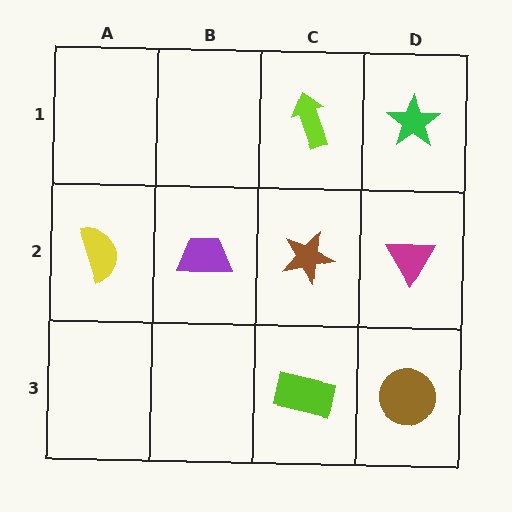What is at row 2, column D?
A magenta triangle.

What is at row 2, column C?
A brown star.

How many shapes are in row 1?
2 shapes.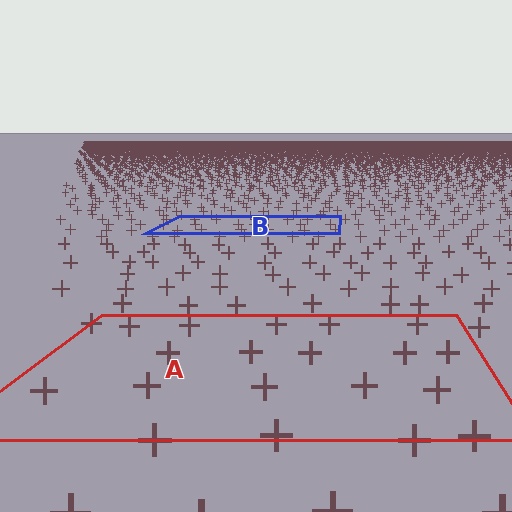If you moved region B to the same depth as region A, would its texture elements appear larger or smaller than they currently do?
They would appear larger. At a closer depth, the same texture elements are projected at a bigger on-screen size.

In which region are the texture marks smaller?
The texture marks are smaller in region B, because it is farther away.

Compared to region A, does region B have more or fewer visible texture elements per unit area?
Region B has more texture elements per unit area — they are packed more densely because it is farther away.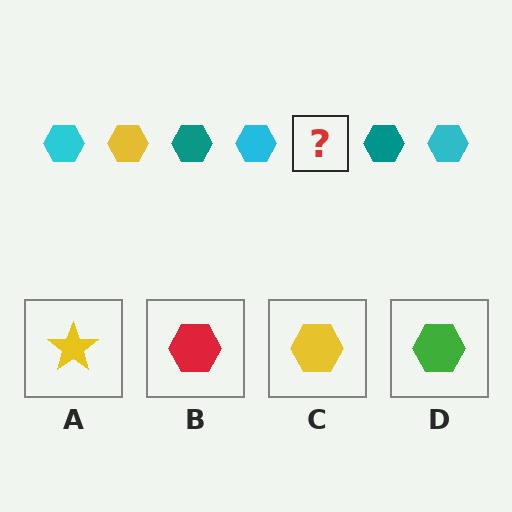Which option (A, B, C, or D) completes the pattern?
C.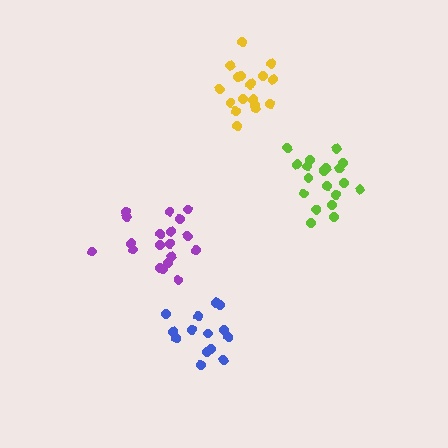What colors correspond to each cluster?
The clusters are colored: purple, yellow, lime, blue.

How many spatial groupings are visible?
There are 4 spatial groupings.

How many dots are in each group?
Group 1: 19 dots, Group 2: 18 dots, Group 3: 19 dots, Group 4: 14 dots (70 total).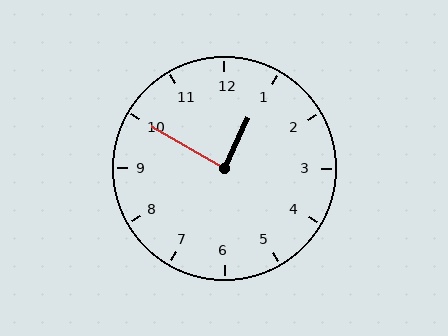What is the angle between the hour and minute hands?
Approximately 85 degrees.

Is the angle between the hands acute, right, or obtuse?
It is right.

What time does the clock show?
12:50.